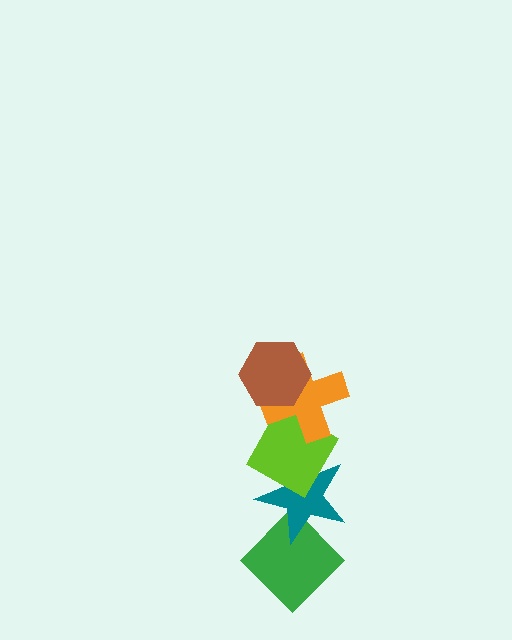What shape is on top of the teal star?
The lime diamond is on top of the teal star.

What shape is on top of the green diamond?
The teal star is on top of the green diamond.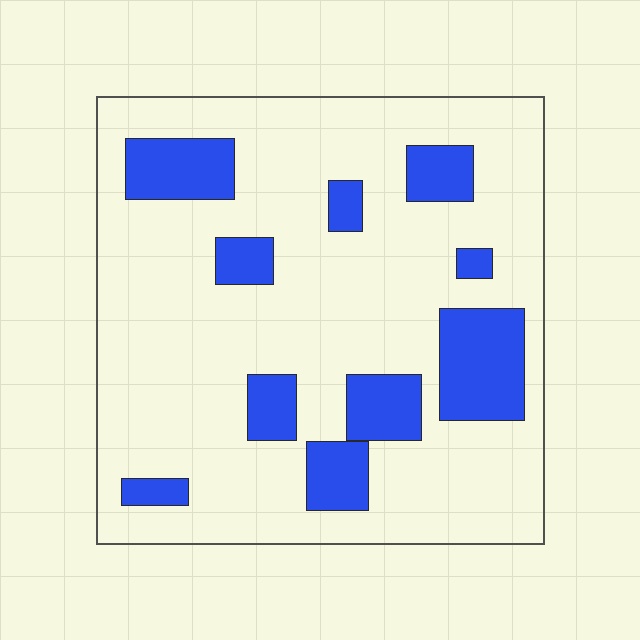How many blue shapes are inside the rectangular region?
10.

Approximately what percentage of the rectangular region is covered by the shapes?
Approximately 20%.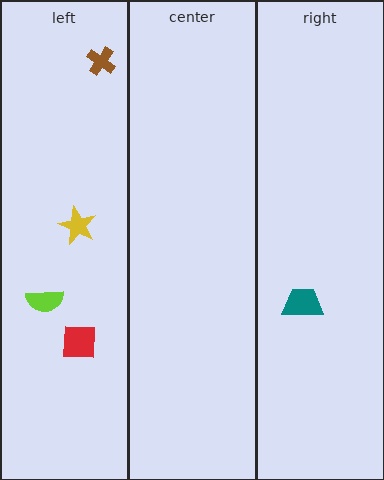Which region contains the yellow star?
The left region.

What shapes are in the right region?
The teal trapezoid.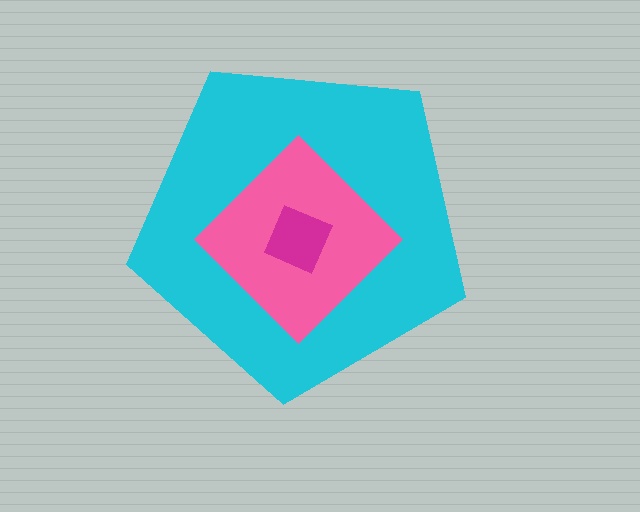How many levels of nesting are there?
3.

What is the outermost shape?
The cyan pentagon.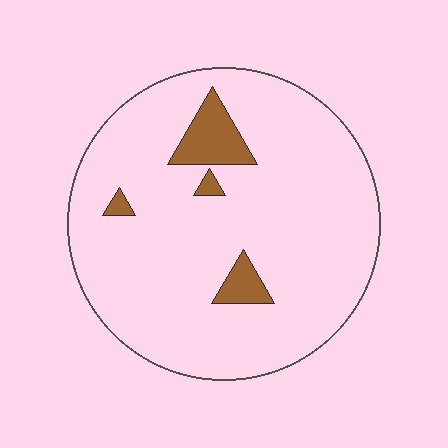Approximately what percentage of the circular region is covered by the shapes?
Approximately 10%.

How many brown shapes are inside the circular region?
4.